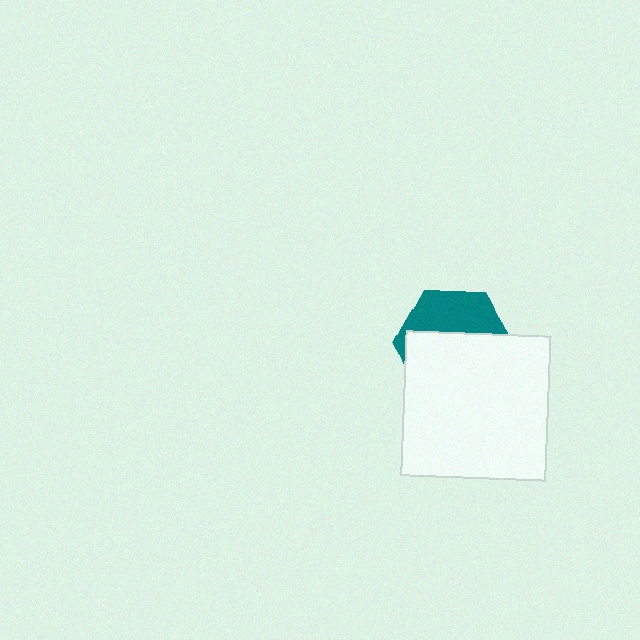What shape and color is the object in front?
The object in front is a white square.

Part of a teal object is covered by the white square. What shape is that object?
It is a hexagon.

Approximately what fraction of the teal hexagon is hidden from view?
Roughly 61% of the teal hexagon is hidden behind the white square.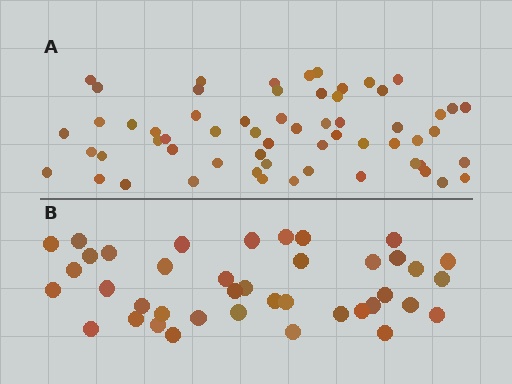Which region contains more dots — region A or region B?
Region A (the top region) has more dots.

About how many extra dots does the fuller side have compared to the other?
Region A has approximately 20 more dots than region B.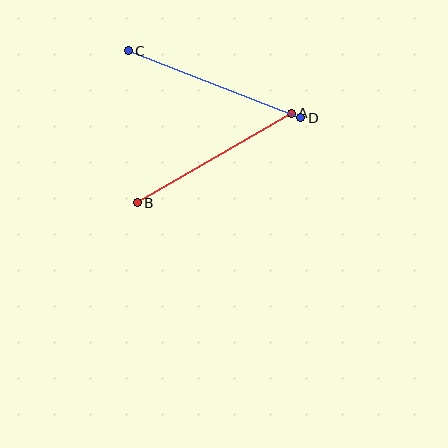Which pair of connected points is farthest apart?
Points C and D are farthest apart.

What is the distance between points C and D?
The distance is approximately 185 pixels.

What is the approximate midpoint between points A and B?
The midpoint is at approximately (214, 158) pixels.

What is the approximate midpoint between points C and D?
The midpoint is at approximately (215, 84) pixels.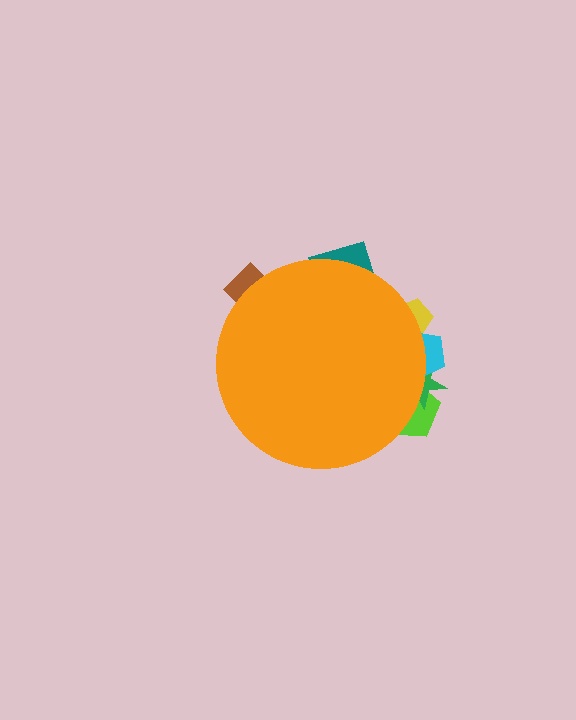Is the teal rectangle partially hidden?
Yes, the teal rectangle is partially hidden behind the orange circle.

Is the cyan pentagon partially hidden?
Yes, the cyan pentagon is partially hidden behind the orange circle.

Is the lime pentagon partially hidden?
Yes, the lime pentagon is partially hidden behind the orange circle.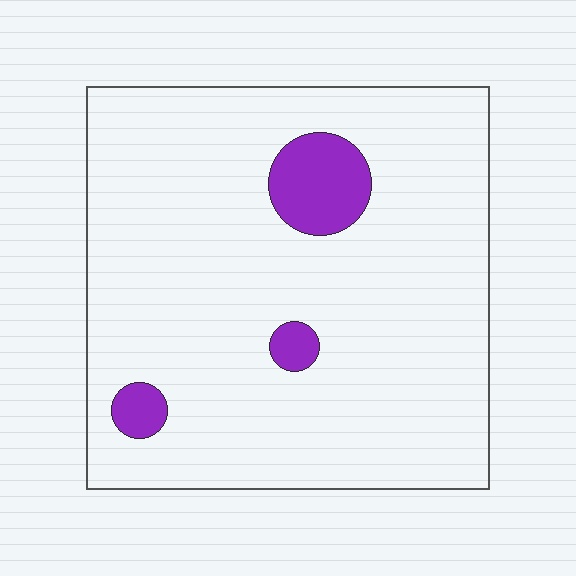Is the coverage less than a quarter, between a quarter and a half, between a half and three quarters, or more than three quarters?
Less than a quarter.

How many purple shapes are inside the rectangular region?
3.